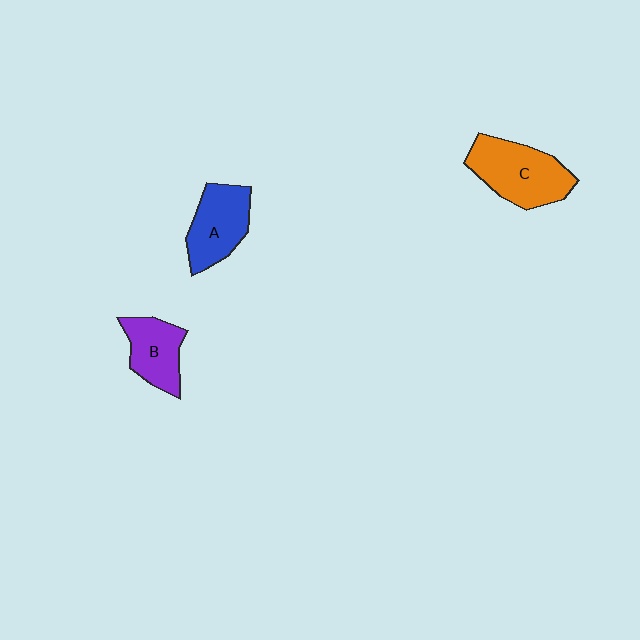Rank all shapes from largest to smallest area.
From largest to smallest: C (orange), A (blue), B (purple).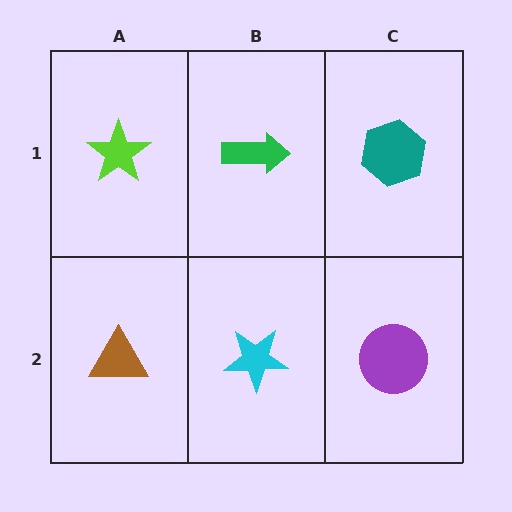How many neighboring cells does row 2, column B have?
3.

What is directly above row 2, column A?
A lime star.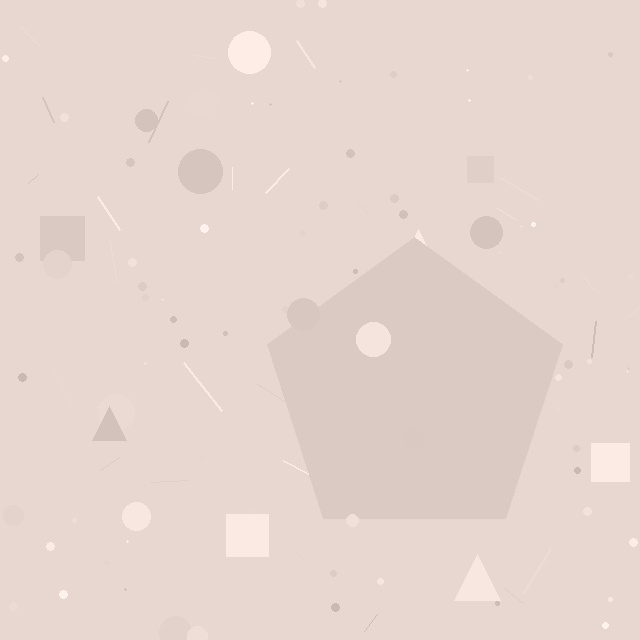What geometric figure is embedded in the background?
A pentagon is embedded in the background.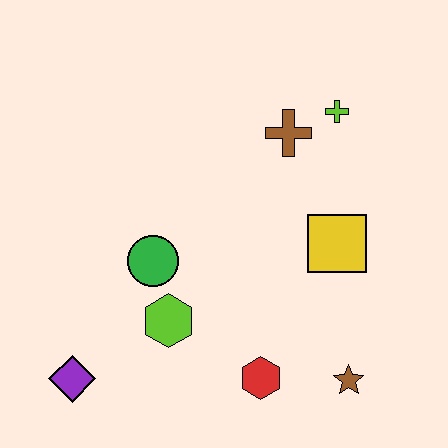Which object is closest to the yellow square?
The brown cross is closest to the yellow square.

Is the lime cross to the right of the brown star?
No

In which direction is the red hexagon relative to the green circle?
The red hexagon is below the green circle.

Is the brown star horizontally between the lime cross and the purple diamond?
No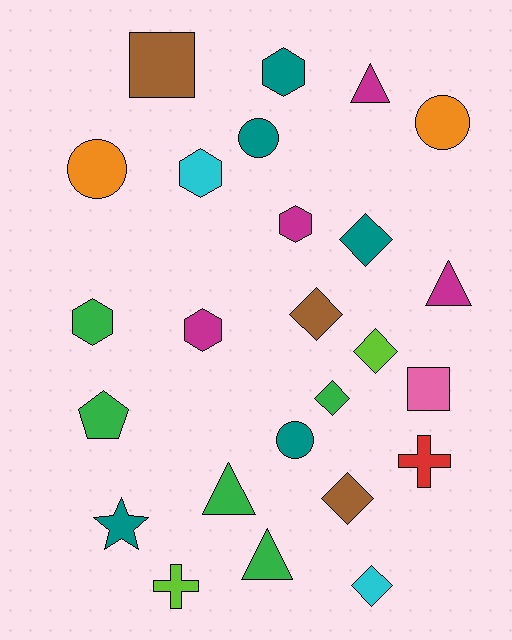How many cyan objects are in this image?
There are 2 cyan objects.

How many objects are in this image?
There are 25 objects.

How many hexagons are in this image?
There are 5 hexagons.